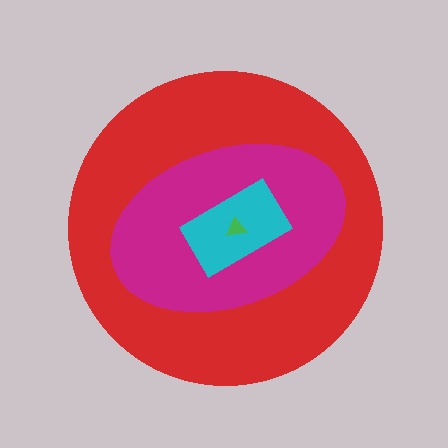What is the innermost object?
The green triangle.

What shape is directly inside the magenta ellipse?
The cyan rectangle.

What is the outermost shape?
The red circle.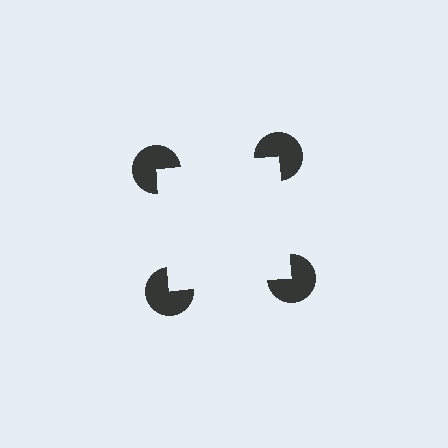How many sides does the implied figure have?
4 sides.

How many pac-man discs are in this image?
There are 4 — one at each vertex of the illusory square.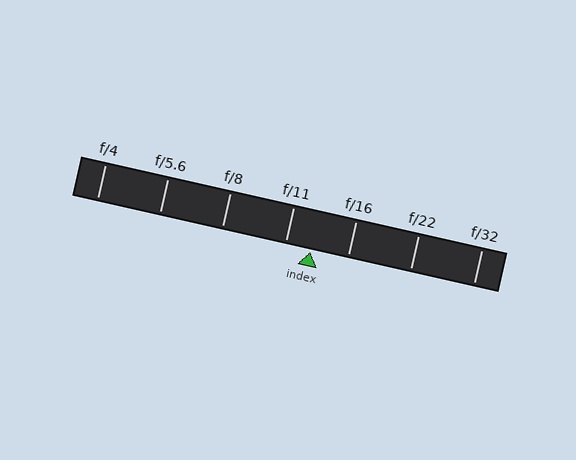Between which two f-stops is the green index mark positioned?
The index mark is between f/11 and f/16.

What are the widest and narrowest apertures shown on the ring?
The widest aperture shown is f/4 and the narrowest is f/32.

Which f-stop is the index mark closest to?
The index mark is closest to f/11.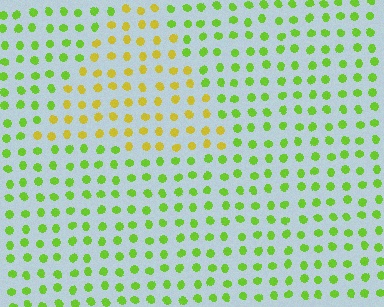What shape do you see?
I see a triangle.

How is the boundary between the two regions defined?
The boundary is defined purely by a slight shift in hue (about 42 degrees). Spacing, size, and orientation are identical on both sides.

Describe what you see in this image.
The image is filled with small lime elements in a uniform arrangement. A triangle-shaped region is visible where the elements are tinted to a slightly different hue, forming a subtle color boundary.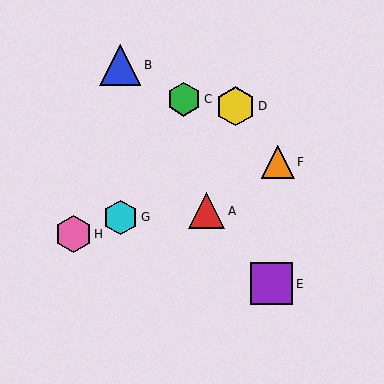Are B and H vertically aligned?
No, B is at x≈120 and H is at x≈73.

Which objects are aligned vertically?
Objects B, G are aligned vertically.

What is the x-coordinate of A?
Object A is at x≈207.